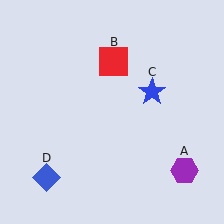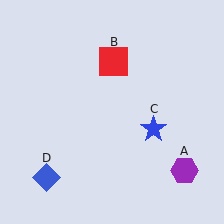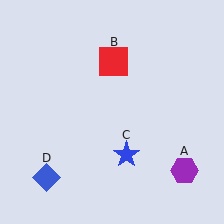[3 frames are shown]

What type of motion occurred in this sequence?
The blue star (object C) rotated clockwise around the center of the scene.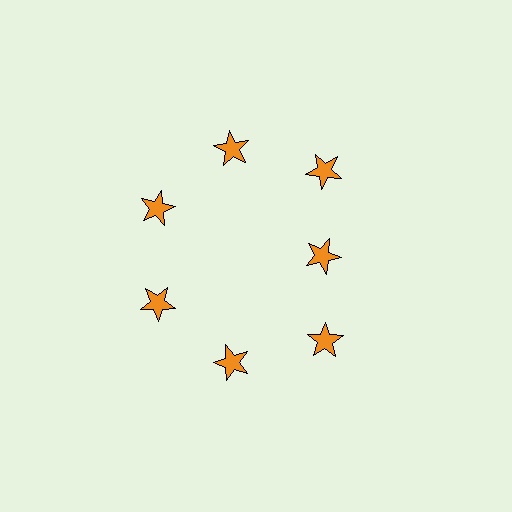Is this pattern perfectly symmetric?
No. The 7 orange stars are arranged in a ring, but one element near the 3 o'clock position is pulled inward toward the center, breaking the 7-fold rotational symmetry.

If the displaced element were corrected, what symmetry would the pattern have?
It would have 7-fold rotational symmetry — the pattern would map onto itself every 51 degrees.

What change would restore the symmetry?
The symmetry would be restored by moving it outward, back onto the ring so that all 7 stars sit at equal angles and equal distance from the center.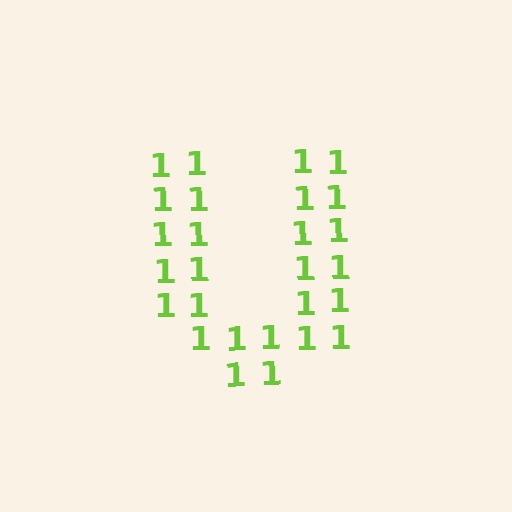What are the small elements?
The small elements are digit 1's.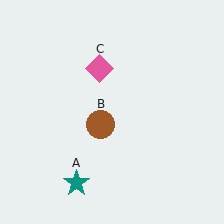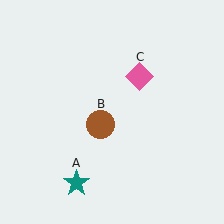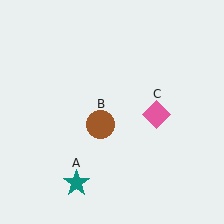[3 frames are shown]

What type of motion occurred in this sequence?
The pink diamond (object C) rotated clockwise around the center of the scene.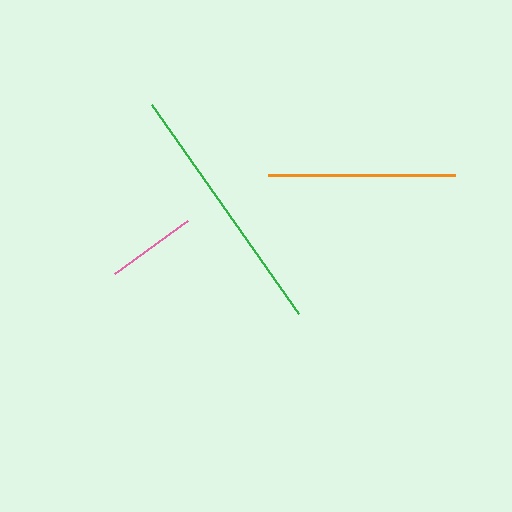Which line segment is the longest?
The green line is the longest at approximately 255 pixels.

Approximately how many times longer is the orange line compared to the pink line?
The orange line is approximately 2.1 times the length of the pink line.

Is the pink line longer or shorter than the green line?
The green line is longer than the pink line.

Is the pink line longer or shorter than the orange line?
The orange line is longer than the pink line.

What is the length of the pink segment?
The pink segment is approximately 90 pixels long.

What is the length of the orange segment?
The orange segment is approximately 188 pixels long.